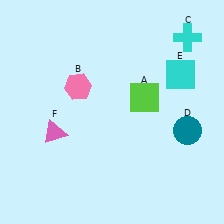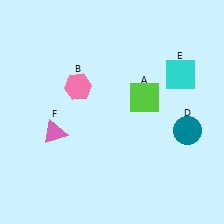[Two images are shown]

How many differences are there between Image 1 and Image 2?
There is 1 difference between the two images.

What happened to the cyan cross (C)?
The cyan cross (C) was removed in Image 2. It was in the top-right area of Image 1.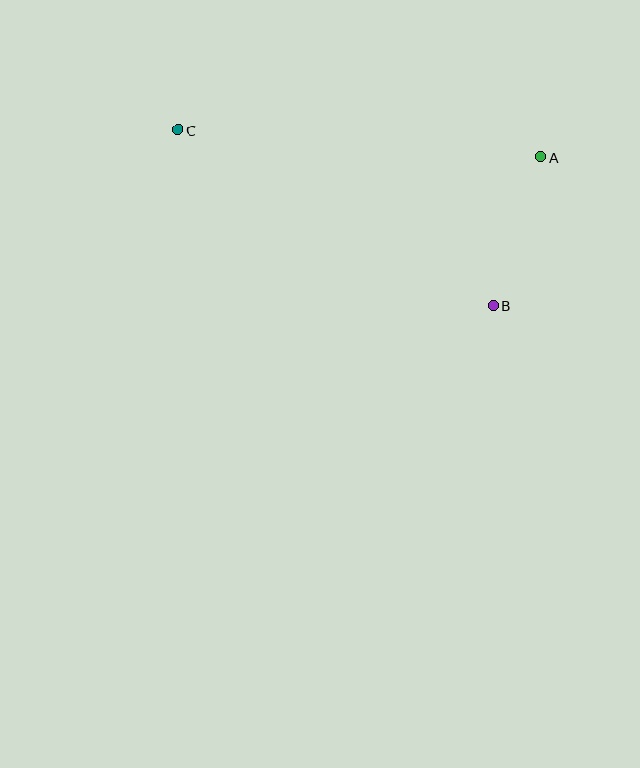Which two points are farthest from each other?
Points A and C are farthest from each other.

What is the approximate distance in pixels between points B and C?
The distance between B and C is approximately 360 pixels.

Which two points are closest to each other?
Points A and B are closest to each other.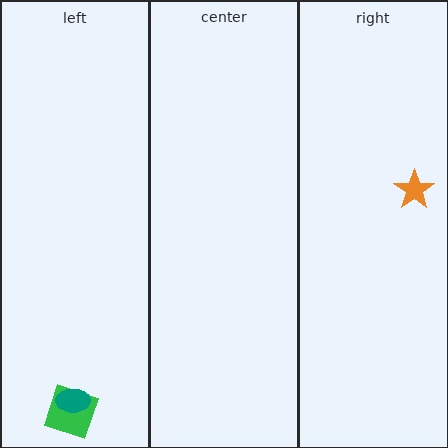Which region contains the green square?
The left region.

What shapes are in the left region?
The green square, the teal ellipse.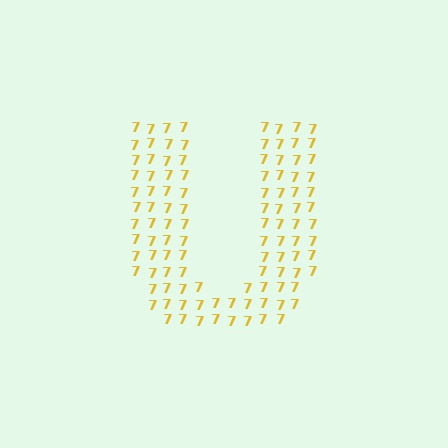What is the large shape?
The large shape is the letter U.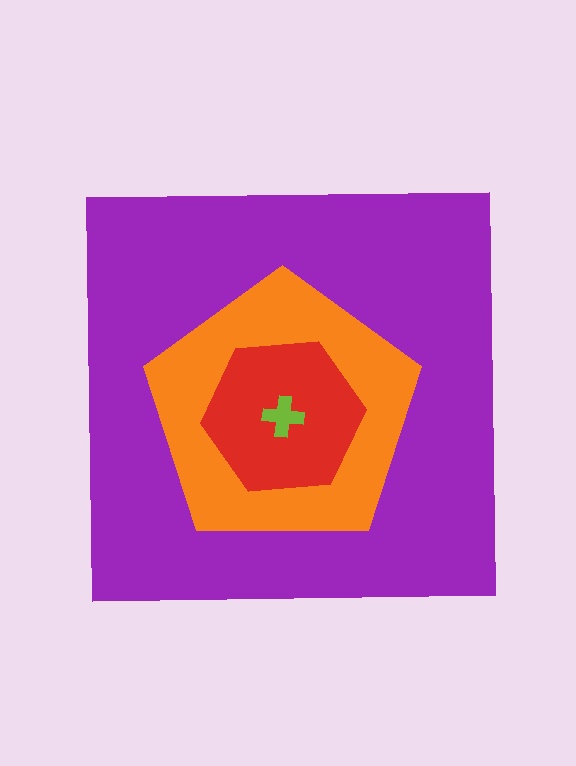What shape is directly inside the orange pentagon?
The red hexagon.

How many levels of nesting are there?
4.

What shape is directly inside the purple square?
The orange pentagon.